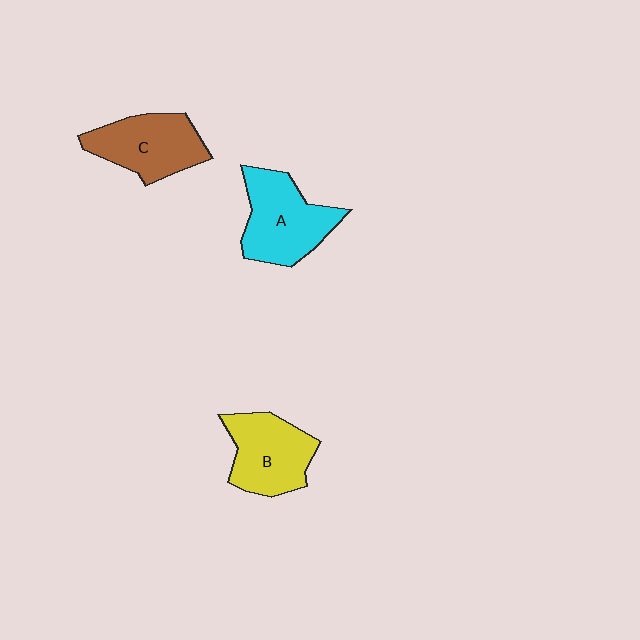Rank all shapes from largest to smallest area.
From largest to smallest: A (cyan), B (yellow), C (brown).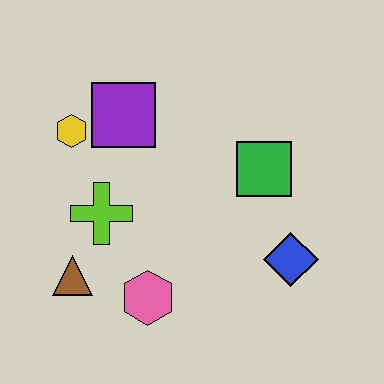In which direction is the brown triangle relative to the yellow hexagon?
The brown triangle is below the yellow hexagon.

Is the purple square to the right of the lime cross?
Yes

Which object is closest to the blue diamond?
The green square is closest to the blue diamond.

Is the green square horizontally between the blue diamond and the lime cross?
Yes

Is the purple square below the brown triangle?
No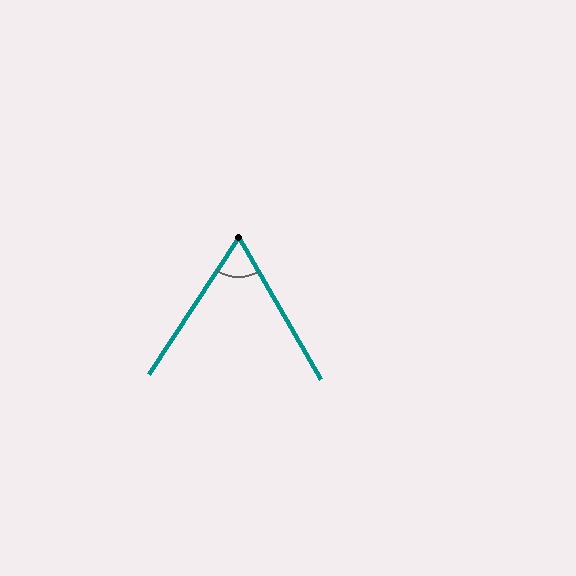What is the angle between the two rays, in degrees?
Approximately 63 degrees.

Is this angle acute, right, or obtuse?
It is acute.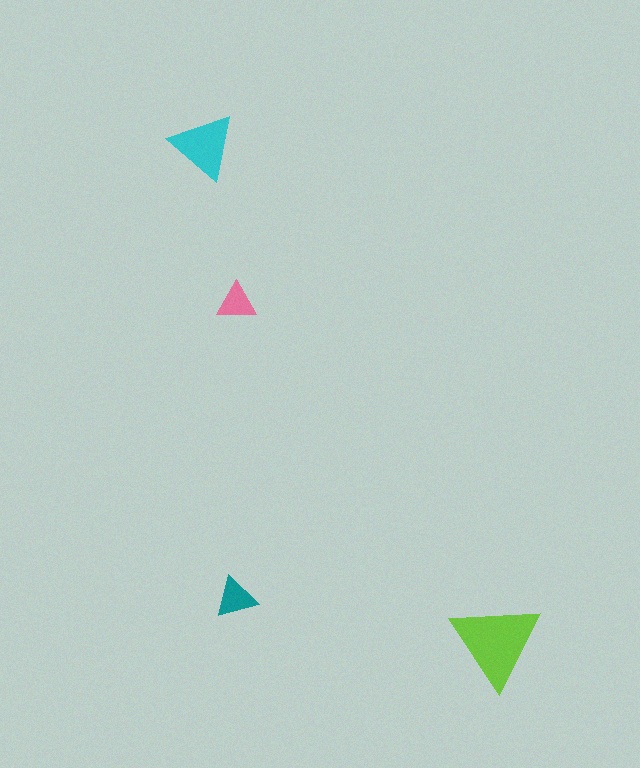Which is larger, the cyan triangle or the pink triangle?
The cyan one.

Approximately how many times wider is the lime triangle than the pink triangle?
About 2.5 times wider.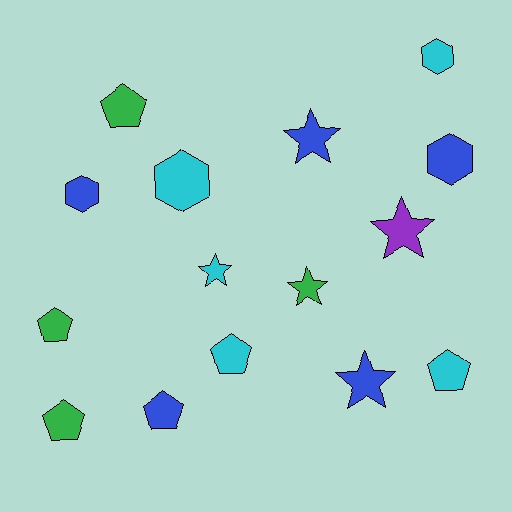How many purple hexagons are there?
There are no purple hexagons.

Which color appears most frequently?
Blue, with 5 objects.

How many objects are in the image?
There are 15 objects.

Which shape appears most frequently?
Pentagon, with 6 objects.